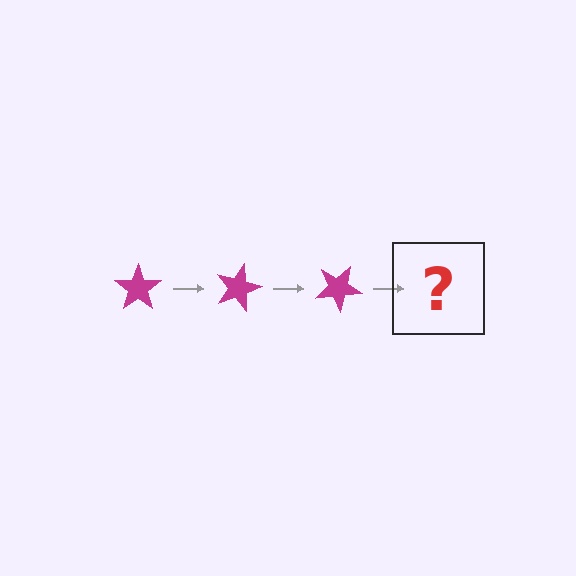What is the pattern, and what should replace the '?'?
The pattern is that the star rotates 15 degrees each step. The '?' should be a magenta star rotated 45 degrees.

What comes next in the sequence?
The next element should be a magenta star rotated 45 degrees.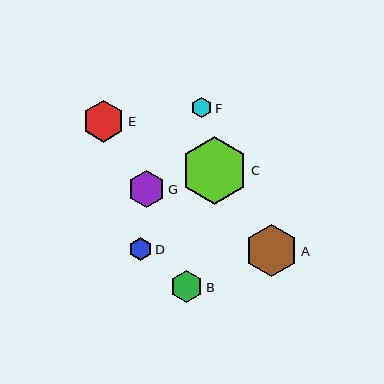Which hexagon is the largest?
Hexagon C is the largest with a size of approximately 67 pixels.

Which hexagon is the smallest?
Hexagon F is the smallest with a size of approximately 21 pixels.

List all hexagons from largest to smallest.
From largest to smallest: C, A, E, G, B, D, F.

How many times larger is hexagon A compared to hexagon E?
Hexagon A is approximately 1.3 times the size of hexagon E.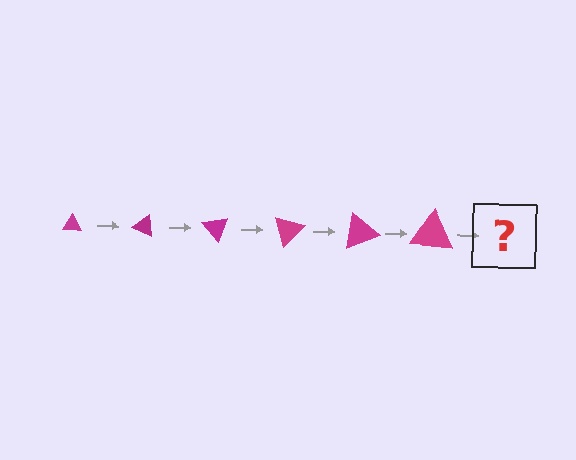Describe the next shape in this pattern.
It should be a triangle, larger than the previous one and rotated 150 degrees from the start.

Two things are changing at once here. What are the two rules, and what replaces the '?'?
The two rules are that the triangle grows larger each step and it rotates 25 degrees each step. The '?' should be a triangle, larger than the previous one and rotated 150 degrees from the start.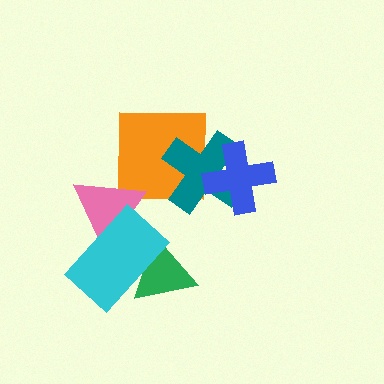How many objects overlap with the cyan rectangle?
2 objects overlap with the cyan rectangle.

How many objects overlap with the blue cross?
1 object overlaps with the blue cross.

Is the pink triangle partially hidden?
Yes, it is partially covered by another shape.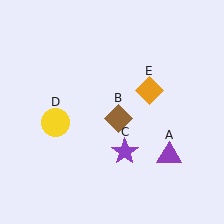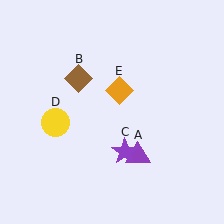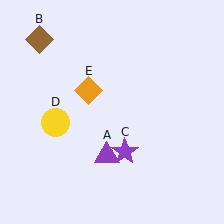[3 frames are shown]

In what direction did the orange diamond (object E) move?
The orange diamond (object E) moved left.